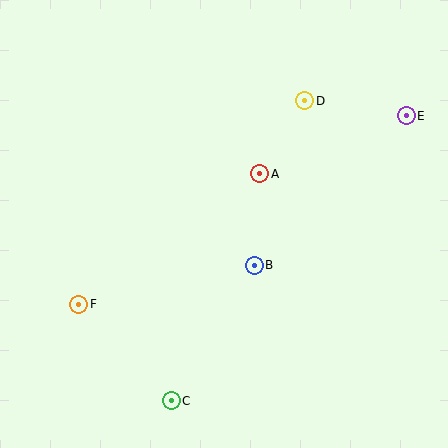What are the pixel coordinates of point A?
Point A is at (260, 174).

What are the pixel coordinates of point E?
Point E is at (406, 116).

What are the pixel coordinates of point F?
Point F is at (79, 304).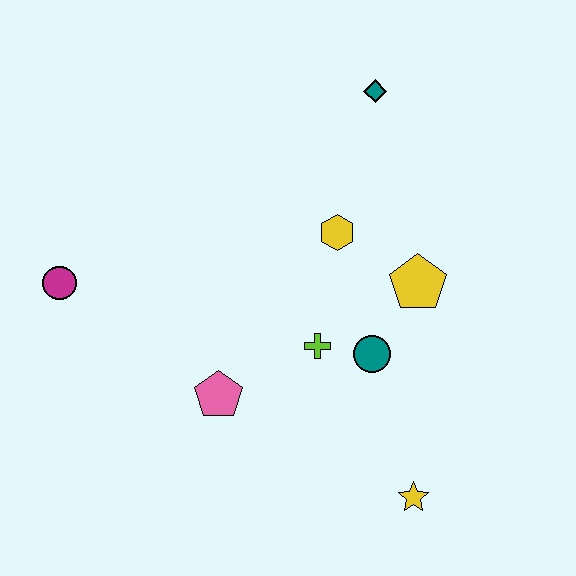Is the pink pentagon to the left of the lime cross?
Yes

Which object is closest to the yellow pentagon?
The teal circle is closest to the yellow pentagon.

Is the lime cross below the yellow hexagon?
Yes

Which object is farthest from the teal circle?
The magenta circle is farthest from the teal circle.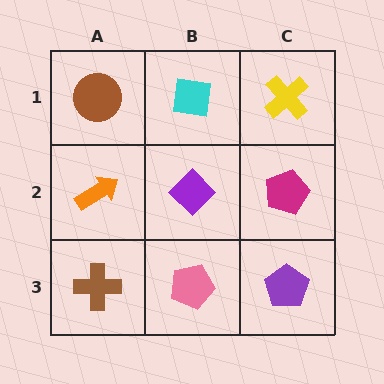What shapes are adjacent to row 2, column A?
A brown circle (row 1, column A), a brown cross (row 3, column A), a purple diamond (row 2, column B).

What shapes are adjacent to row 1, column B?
A purple diamond (row 2, column B), a brown circle (row 1, column A), a yellow cross (row 1, column C).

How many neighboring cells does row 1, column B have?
3.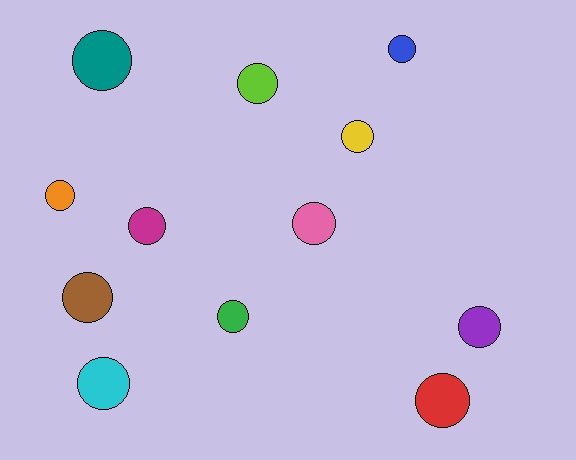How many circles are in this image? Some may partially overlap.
There are 12 circles.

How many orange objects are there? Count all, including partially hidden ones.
There is 1 orange object.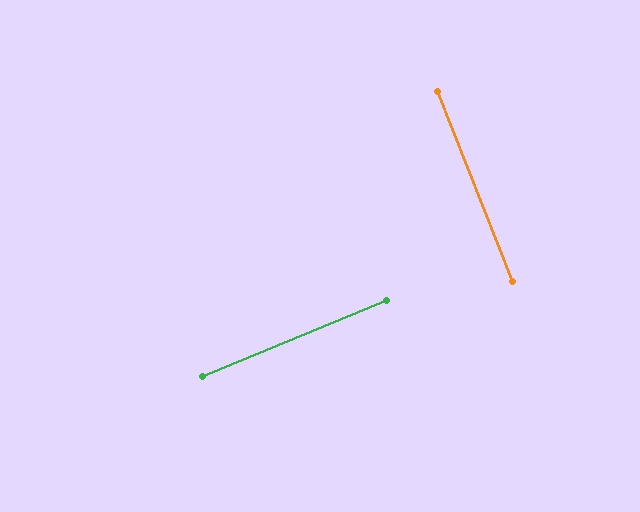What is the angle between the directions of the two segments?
Approximately 89 degrees.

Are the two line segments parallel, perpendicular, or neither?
Perpendicular — they meet at approximately 89°.